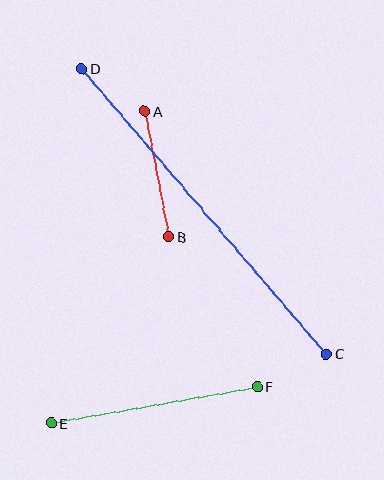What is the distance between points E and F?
The distance is approximately 209 pixels.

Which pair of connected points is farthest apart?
Points C and D are farthest apart.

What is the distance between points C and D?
The distance is approximately 376 pixels.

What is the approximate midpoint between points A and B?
The midpoint is at approximately (157, 174) pixels.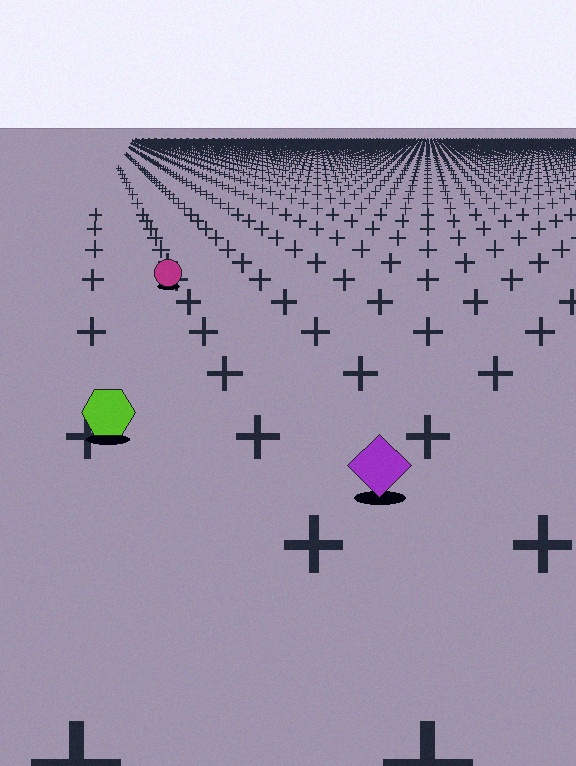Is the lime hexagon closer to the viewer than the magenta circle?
Yes. The lime hexagon is closer — you can tell from the texture gradient: the ground texture is coarser near it.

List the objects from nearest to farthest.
From nearest to farthest: the purple diamond, the lime hexagon, the magenta circle.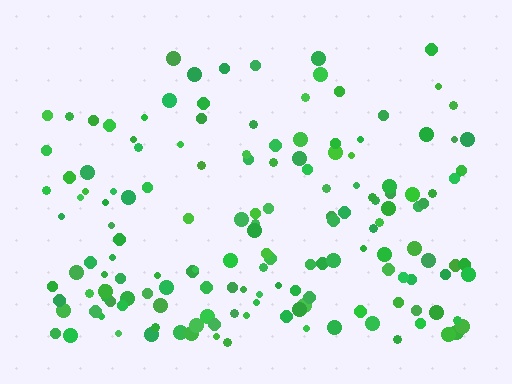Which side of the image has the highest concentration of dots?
The bottom.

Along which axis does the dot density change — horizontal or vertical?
Vertical.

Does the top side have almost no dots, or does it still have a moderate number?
Still a moderate number, just noticeably fewer than the bottom.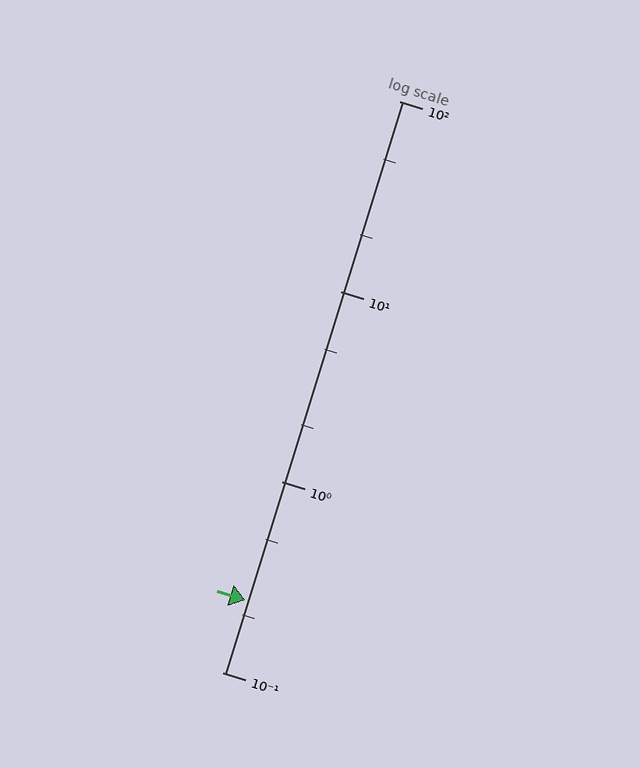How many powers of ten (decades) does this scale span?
The scale spans 3 decades, from 0.1 to 100.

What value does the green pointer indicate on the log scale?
The pointer indicates approximately 0.24.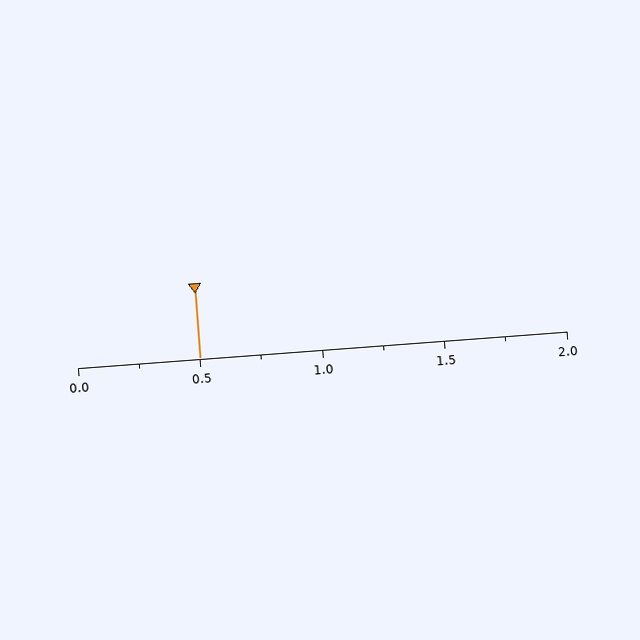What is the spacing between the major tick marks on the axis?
The major ticks are spaced 0.5 apart.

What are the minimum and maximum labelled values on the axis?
The axis runs from 0.0 to 2.0.